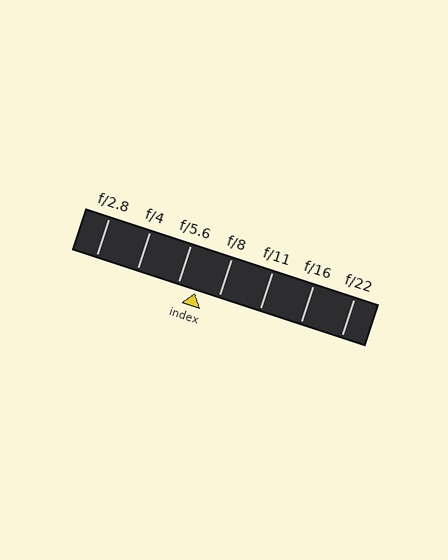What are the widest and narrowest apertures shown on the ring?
The widest aperture shown is f/2.8 and the narrowest is f/22.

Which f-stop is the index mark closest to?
The index mark is closest to f/5.6.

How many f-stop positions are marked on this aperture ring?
There are 7 f-stop positions marked.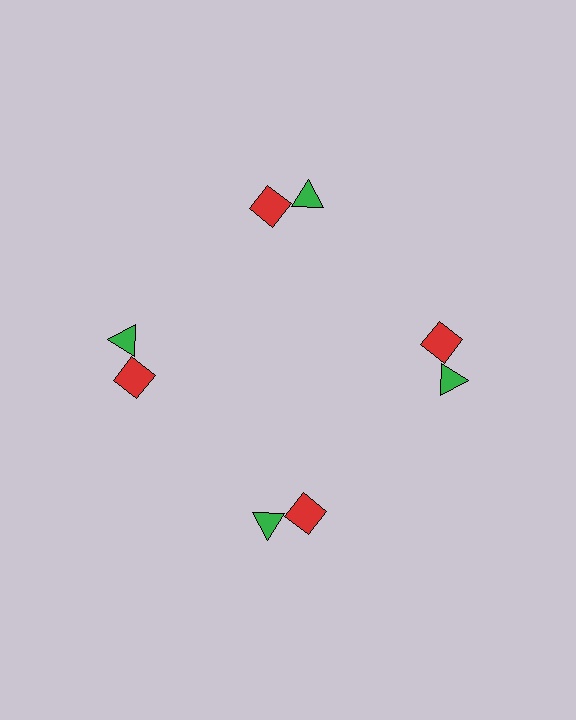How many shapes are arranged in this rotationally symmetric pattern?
There are 8 shapes, arranged in 4 groups of 2.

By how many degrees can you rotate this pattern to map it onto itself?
The pattern maps onto itself every 90 degrees of rotation.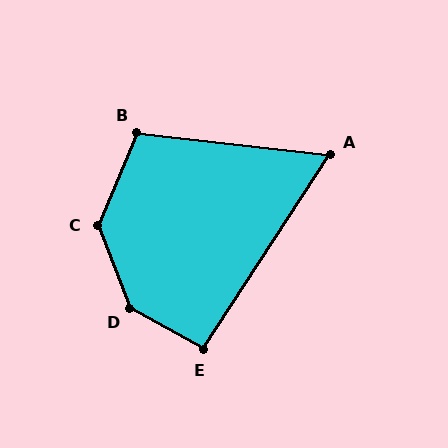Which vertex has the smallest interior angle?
A, at approximately 64 degrees.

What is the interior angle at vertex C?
Approximately 136 degrees (obtuse).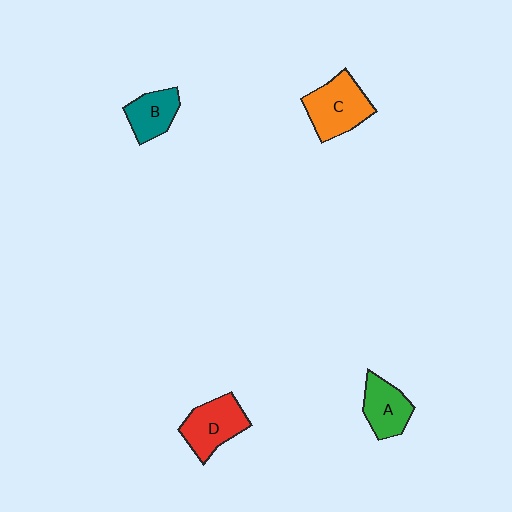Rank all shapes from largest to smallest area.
From largest to smallest: C (orange), D (red), A (green), B (teal).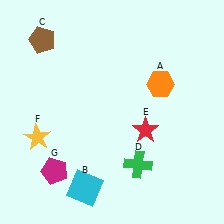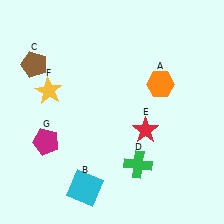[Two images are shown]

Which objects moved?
The objects that moved are: the brown pentagon (C), the yellow star (F), the magenta pentagon (G).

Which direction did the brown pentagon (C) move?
The brown pentagon (C) moved down.